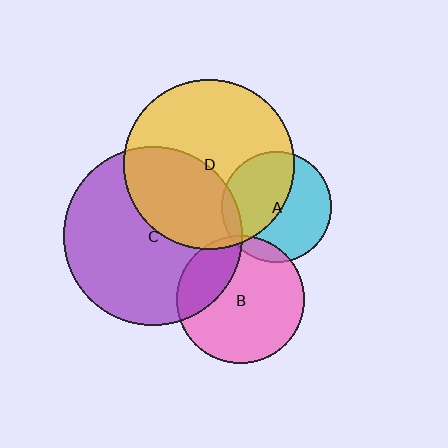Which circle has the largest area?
Circle C (purple).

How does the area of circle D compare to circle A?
Approximately 2.4 times.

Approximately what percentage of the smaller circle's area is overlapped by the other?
Approximately 50%.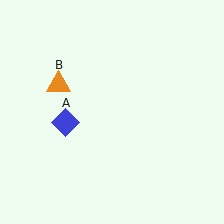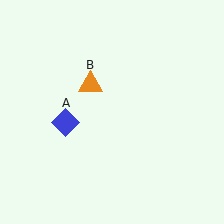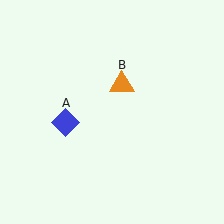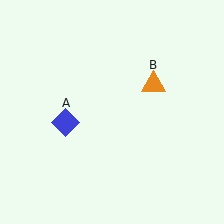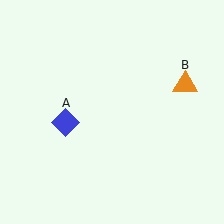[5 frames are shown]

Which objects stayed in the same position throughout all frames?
Blue diamond (object A) remained stationary.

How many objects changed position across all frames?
1 object changed position: orange triangle (object B).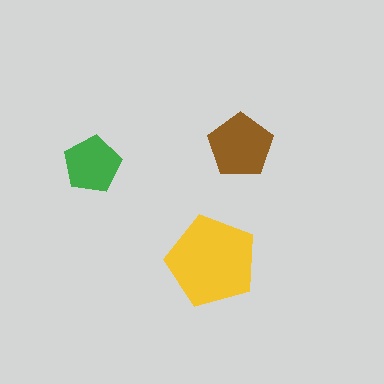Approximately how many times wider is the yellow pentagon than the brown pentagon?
About 1.5 times wider.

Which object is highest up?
The brown pentagon is topmost.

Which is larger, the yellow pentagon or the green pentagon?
The yellow one.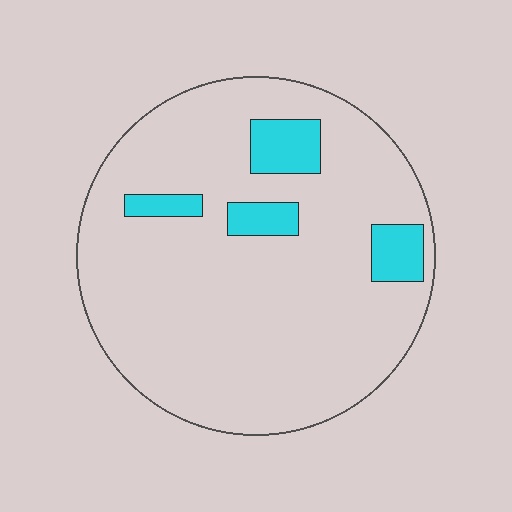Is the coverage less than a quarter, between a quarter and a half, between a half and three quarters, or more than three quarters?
Less than a quarter.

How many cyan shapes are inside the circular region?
4.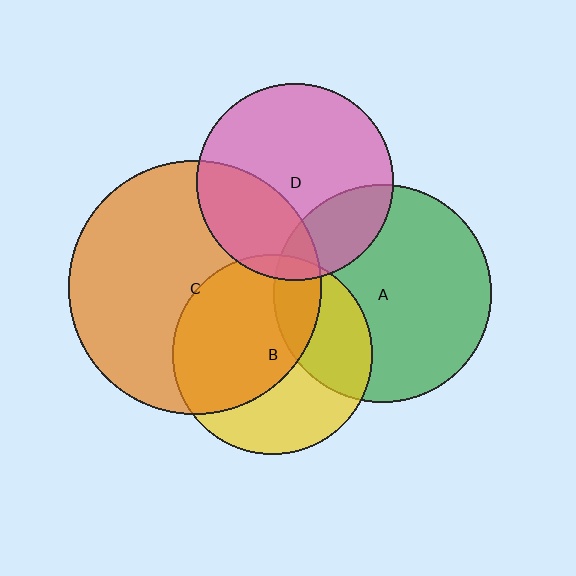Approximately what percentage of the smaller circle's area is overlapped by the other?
Approximately 5%.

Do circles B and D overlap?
Yes.